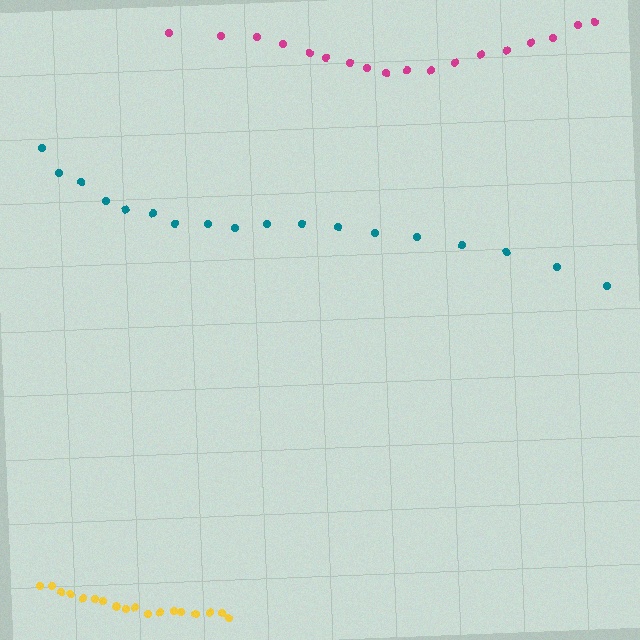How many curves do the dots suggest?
There are 3 distinct paths.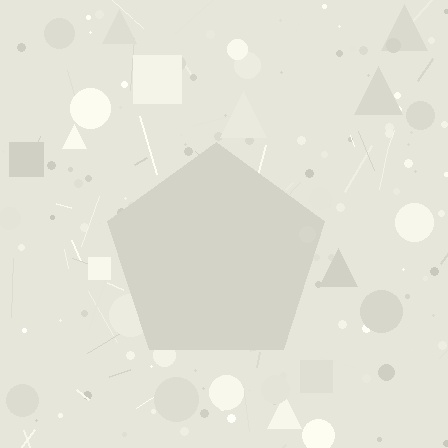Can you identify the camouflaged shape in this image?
The camouflaged shape is a pentagon.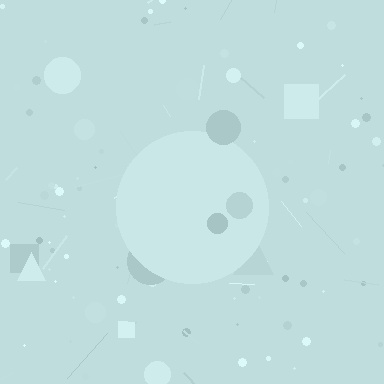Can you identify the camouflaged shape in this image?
The camouflaged shape is a circle.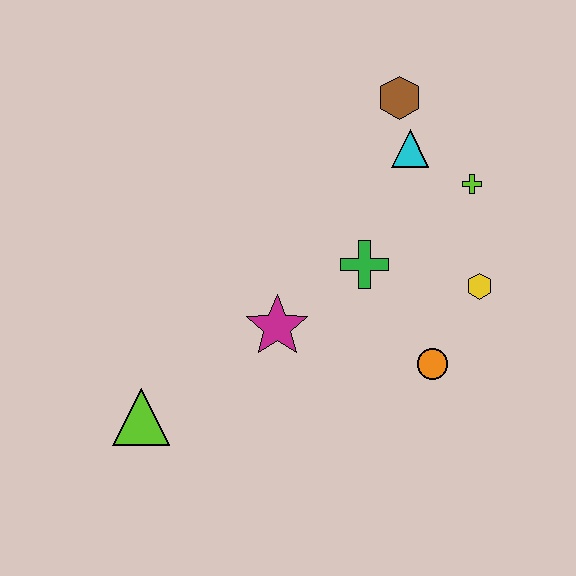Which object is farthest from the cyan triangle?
The lime triangle is farthest from the cyan triangle.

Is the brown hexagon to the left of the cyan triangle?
Yes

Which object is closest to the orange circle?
The yellow hexagon is closest to the orange circle.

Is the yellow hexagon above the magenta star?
Yes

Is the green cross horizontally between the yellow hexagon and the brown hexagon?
No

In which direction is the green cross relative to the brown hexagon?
The green cross is below the brown hexagon.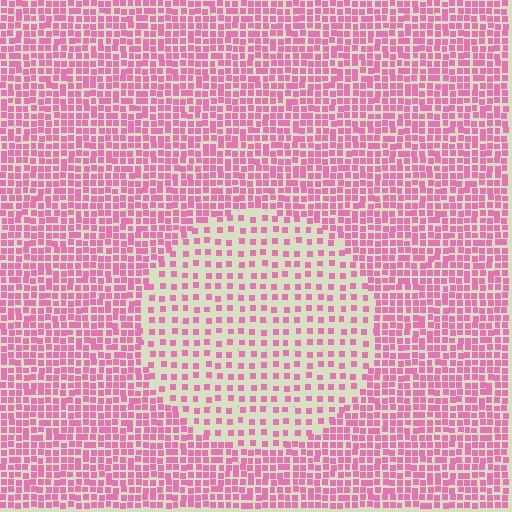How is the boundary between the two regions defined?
The boundary is defined by a change in element density (approximately 2.3x ratio). All elements are the same color, size, and shape.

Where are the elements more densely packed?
The elements are more densely packed outside the circle boundary.